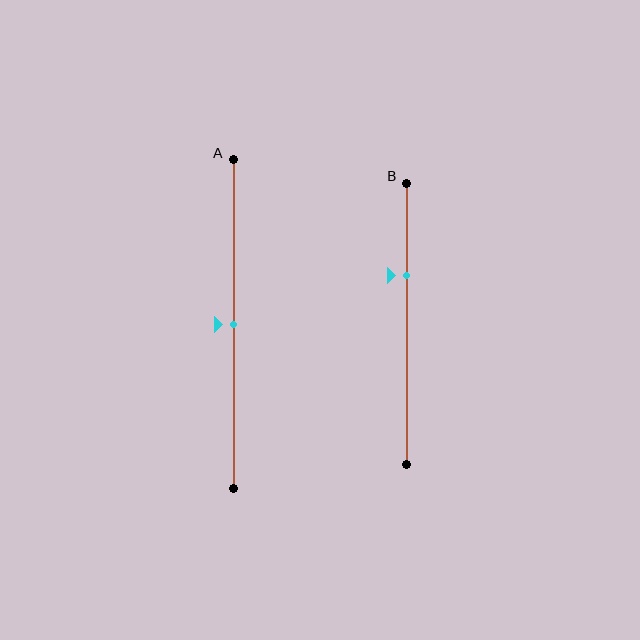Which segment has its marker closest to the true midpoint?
Segment A has its marker closest to the true midpoint.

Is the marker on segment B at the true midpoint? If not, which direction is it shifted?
No, the marker on segment B is shifted upward by about 17% of the segment length.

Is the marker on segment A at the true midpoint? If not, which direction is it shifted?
Yes, the marker on segment A is at the true midpoint.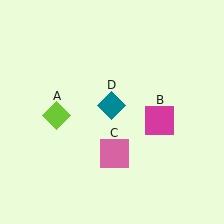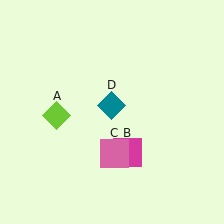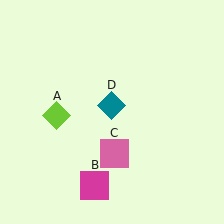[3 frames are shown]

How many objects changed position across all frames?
1 object changed position: magenta square (object B).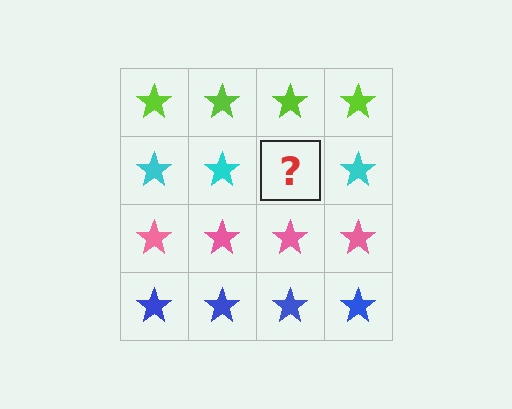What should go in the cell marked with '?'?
The missing cell should contain a cyan star.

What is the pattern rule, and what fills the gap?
The rule is that each row has a consistent color. The gap should be filled with a cyan star.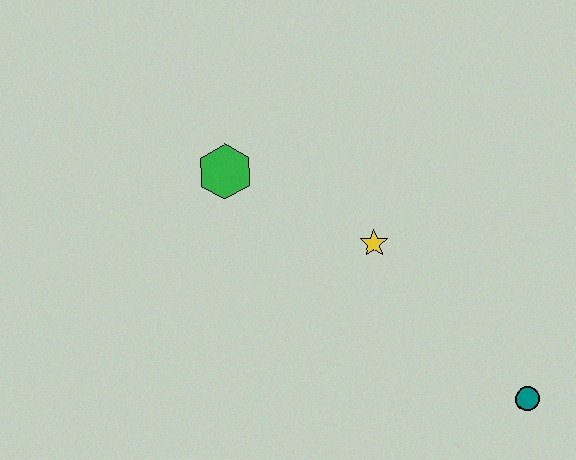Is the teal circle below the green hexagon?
Yes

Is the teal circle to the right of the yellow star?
Yes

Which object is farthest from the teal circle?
The green hexagon is farthest from the teal circle.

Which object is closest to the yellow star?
The green hexagon is closest to the yellow star.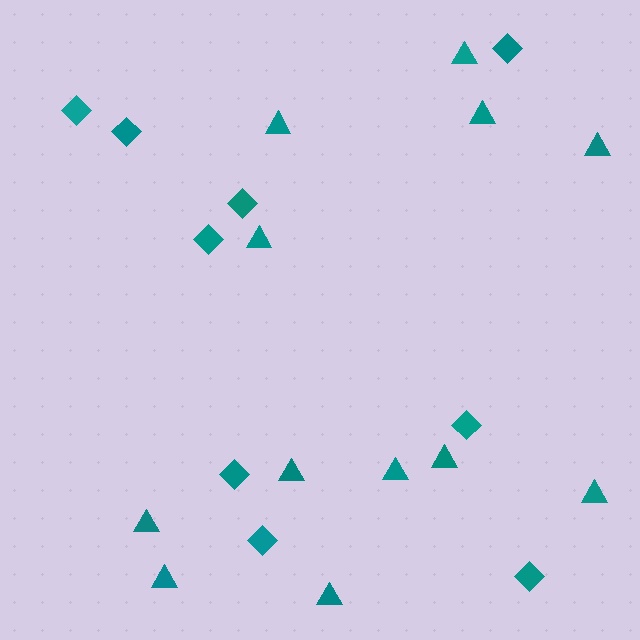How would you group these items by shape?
There are 2 groups: one group of triangles (12) and one group of diamonds (9).